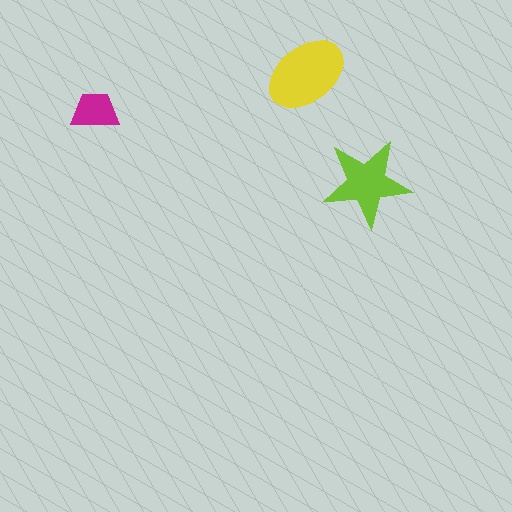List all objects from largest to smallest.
The yellow ellipse, the lime star, the magenta trapezoid.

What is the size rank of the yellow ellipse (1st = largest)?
1st.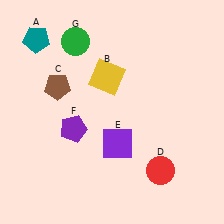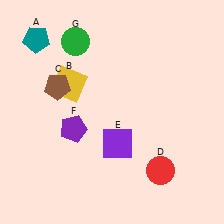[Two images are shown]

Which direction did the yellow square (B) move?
The yellow square (B) moved left.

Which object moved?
The yellow square (B) moved left.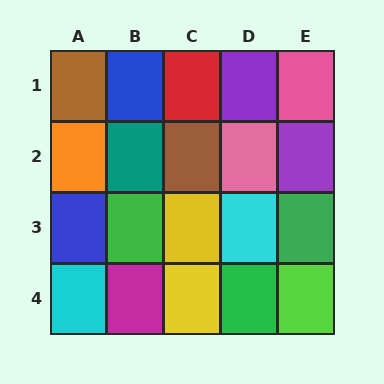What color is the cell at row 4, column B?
Magenta.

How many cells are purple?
2 cells are purple.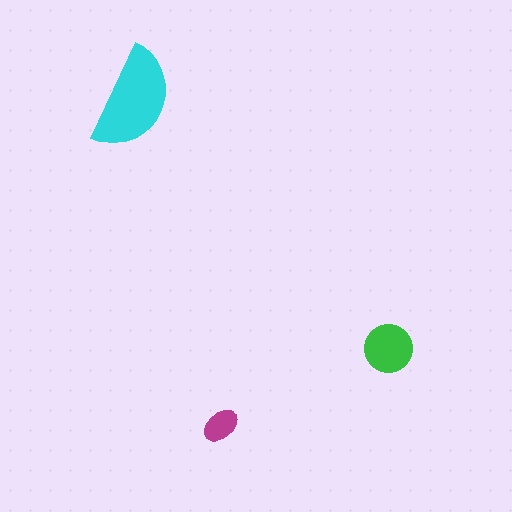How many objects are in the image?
There are 3 objects in the image.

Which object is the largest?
The cyan semicircle.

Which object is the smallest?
The magenta ellipse.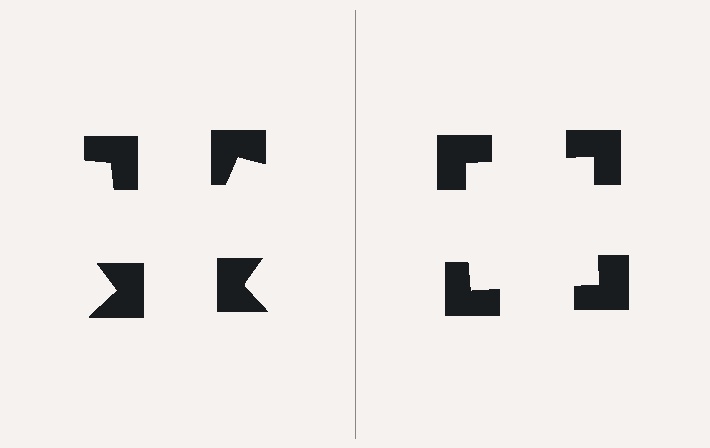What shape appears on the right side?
An illusory square.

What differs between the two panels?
The notched squares are positioned identically on both sides; only the wedge orientations differ. On the right they align to a square; on the left they are misaligned.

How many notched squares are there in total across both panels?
8 — 4 on each side.